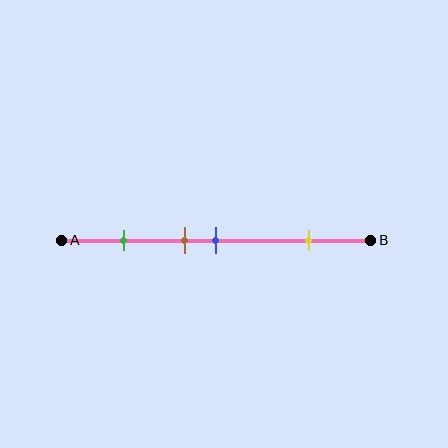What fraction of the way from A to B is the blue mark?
The blue mark is approximately 50% (0.5) of the way from A to B.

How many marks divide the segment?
There are 4 marks dividing the segment.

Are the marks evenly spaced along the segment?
No, the marks are not evenly spaced.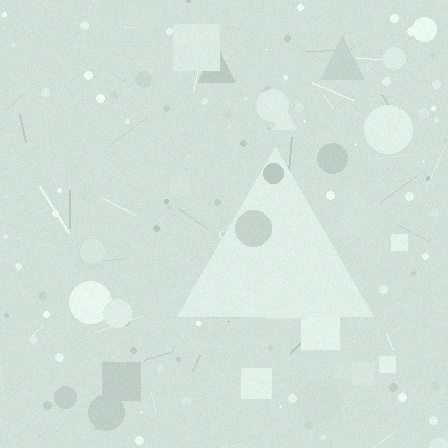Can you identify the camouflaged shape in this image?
The camouflaged shape is a triangle.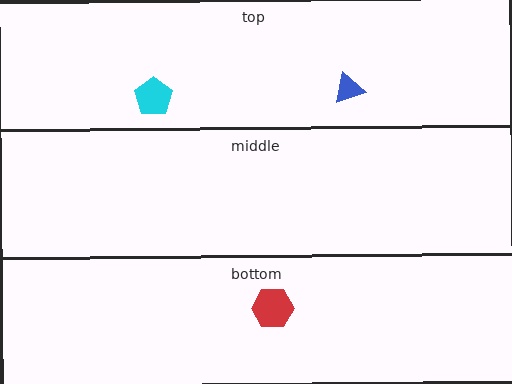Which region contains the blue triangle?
The top region.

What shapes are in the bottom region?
The red hexagon.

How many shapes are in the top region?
2.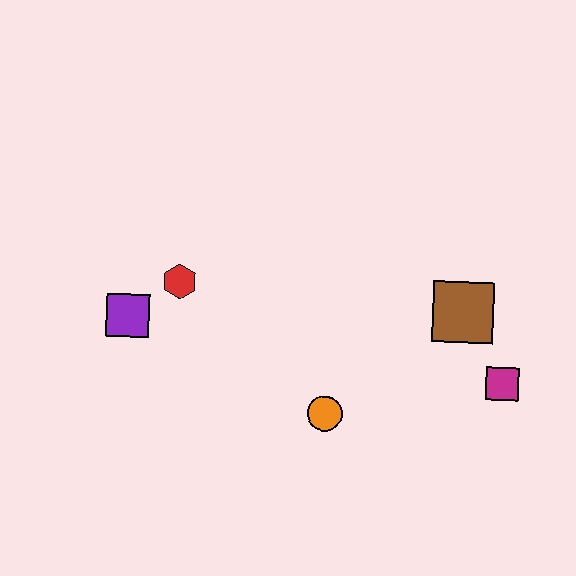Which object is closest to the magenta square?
The brown square is closest to the magenta square.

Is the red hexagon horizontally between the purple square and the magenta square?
Yes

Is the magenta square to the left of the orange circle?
No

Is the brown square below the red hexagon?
Yes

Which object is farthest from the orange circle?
The purple square is farthest from the orange circle.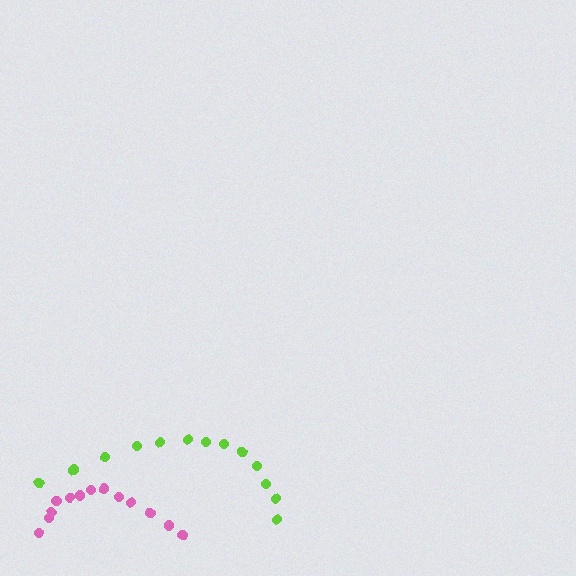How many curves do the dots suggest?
There are 2 distinct paths.